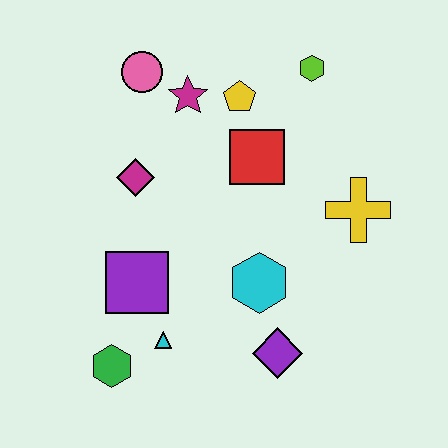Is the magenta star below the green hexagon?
No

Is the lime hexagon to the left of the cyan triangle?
No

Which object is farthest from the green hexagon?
The lime hexagon is farthest from the green hexagon.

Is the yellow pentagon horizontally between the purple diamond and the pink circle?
Yes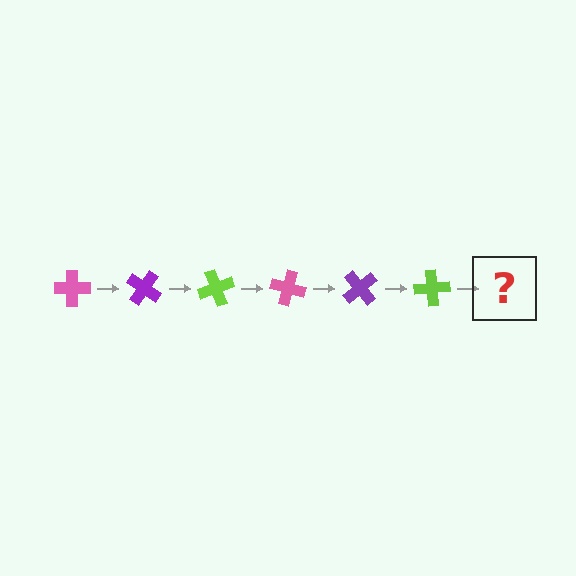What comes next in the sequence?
The next element should be a pink cross, rotated 210 degrees from the start.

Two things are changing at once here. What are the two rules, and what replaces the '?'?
The two rules are that it rotates 35 degrees each step and the color cycles through pink, purple, and lime. The '?' should be a pink cross, rotated 210 degrees from the start.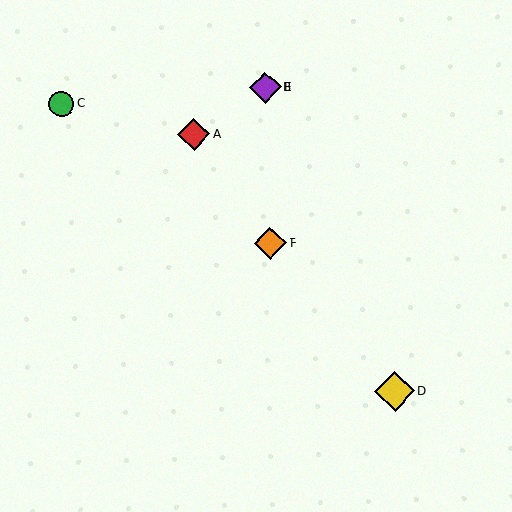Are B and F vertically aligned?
Yes, both are at x≈265.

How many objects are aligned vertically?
3 objects (B, E, F) are aligned vertically.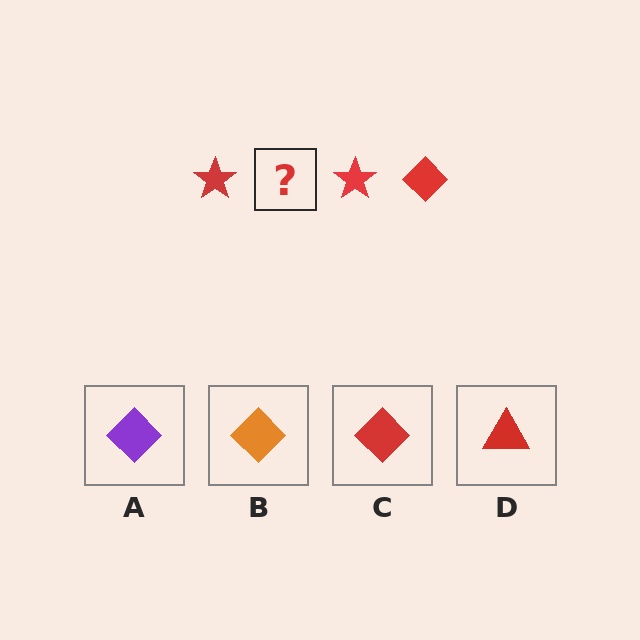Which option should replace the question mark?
Option C.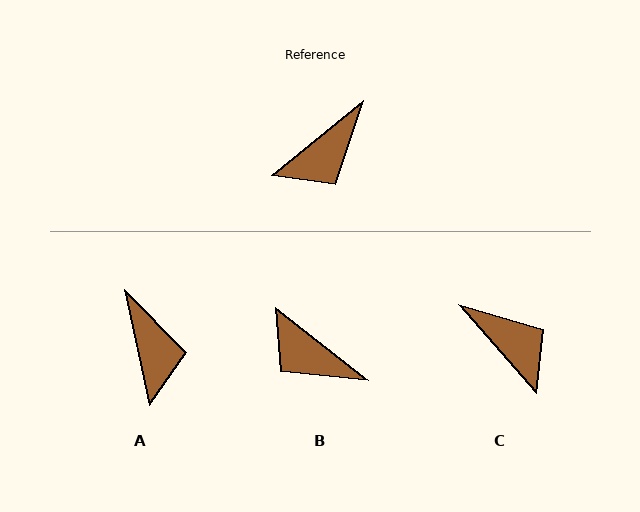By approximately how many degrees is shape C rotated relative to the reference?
Approximately 92 degrees counter-clockwise.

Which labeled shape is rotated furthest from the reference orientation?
C, about 92 degrees away.